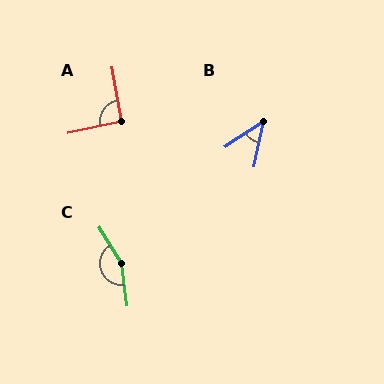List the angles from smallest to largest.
B (45°), A (92°), C (156°).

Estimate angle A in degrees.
Approximately 92 degrees.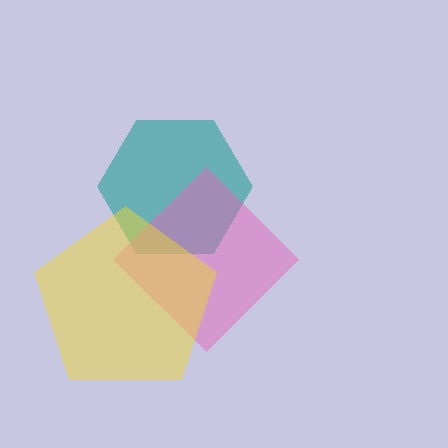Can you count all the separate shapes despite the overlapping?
Yes, there are 3 separate shapes.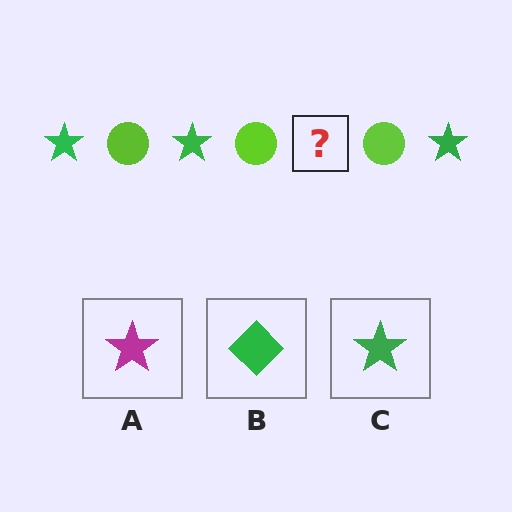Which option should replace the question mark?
Option C.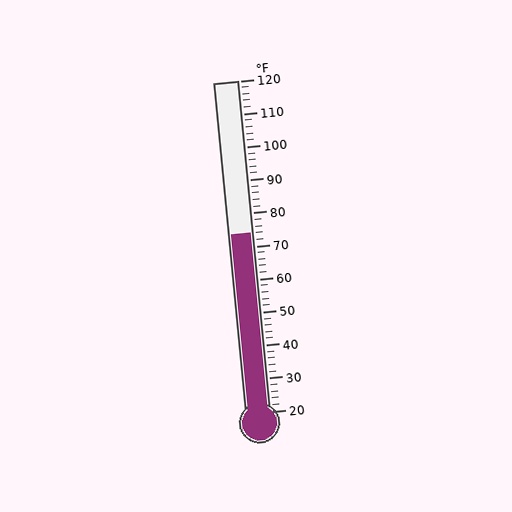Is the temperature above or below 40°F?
The temperature is above 40°F.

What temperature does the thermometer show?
The thermometer shows approximately 74°F.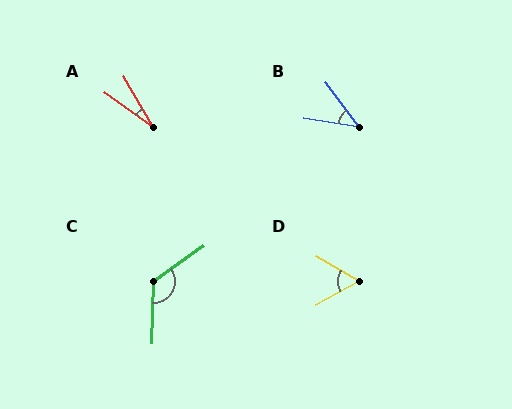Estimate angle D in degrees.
Approximately 59 degrees.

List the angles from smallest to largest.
A (24°), B (44°), D (59°), C (127°).